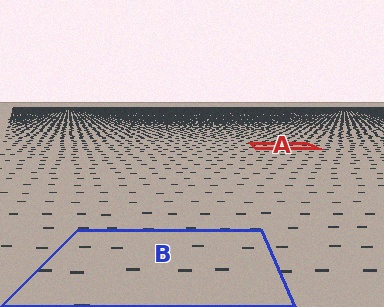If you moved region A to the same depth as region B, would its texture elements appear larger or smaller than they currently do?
They would appear larger. At a closer depth, the same texture elements are projected at a bigger on-screen size.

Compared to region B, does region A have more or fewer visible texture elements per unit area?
Region A has more texture elements per unit area — they are packed more densely because it is farther away.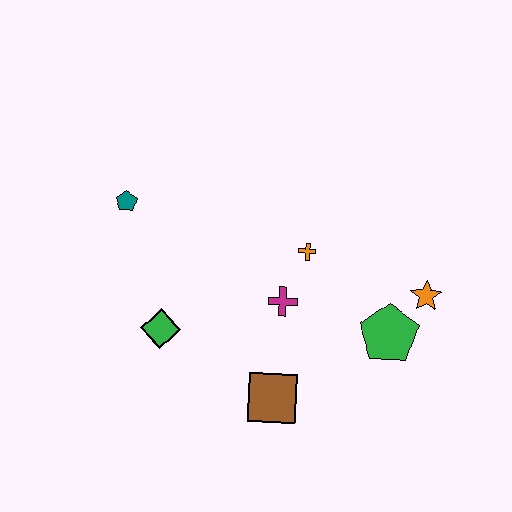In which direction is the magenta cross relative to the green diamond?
The magenta cross is to the right of the green diamond.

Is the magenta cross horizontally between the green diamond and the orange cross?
Yes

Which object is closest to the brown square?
The magenta cross is closest to the brown square.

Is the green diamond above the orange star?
No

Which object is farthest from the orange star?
The teal pentagon is farthest from the orange star.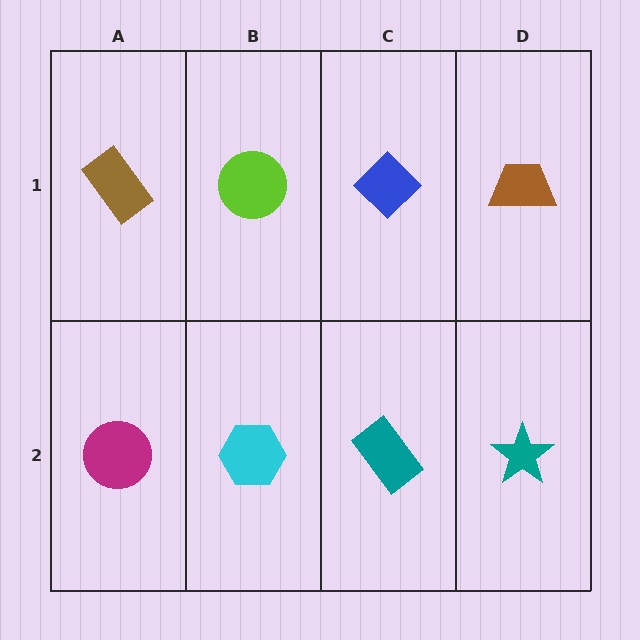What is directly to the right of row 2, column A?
A cyan hexagon.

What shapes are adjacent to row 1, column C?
A teal rectangle (row 2, column C), a lime circle (row 1, column B), a brown trapezoid (row 1, column D).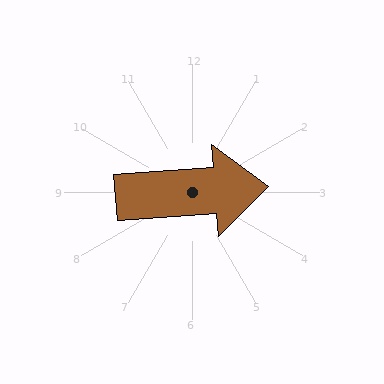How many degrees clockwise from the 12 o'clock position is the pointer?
Approximately 86 degrees.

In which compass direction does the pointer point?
East.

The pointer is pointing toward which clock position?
Roughly 3 o'clock.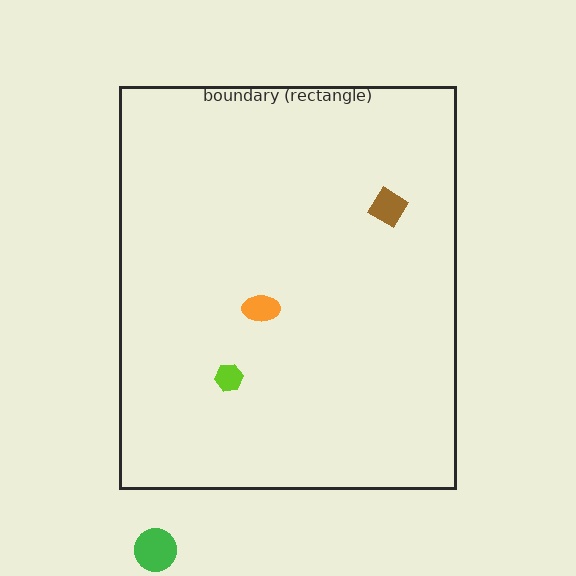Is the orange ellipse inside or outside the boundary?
Inside.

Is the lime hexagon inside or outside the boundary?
Inside.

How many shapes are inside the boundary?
3 inside, 1 outside.